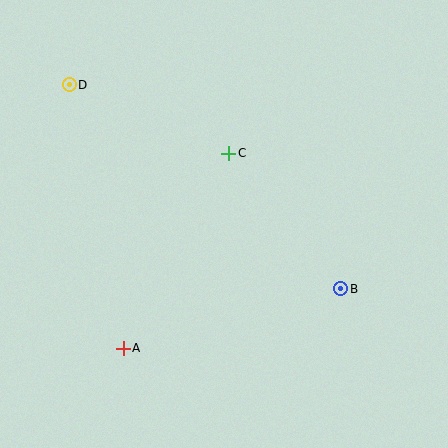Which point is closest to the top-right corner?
Point C is closest to the top-right corner.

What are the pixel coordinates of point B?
Point B is at (341, 289).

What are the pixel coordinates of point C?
Point C is at (229, 153).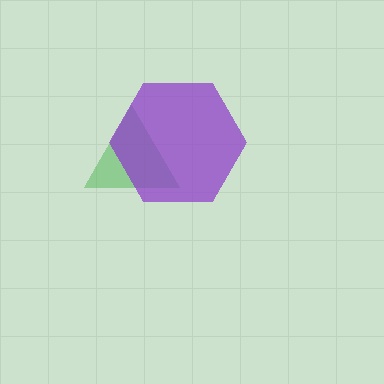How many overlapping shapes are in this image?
There are 2 overlapping shapes in the image.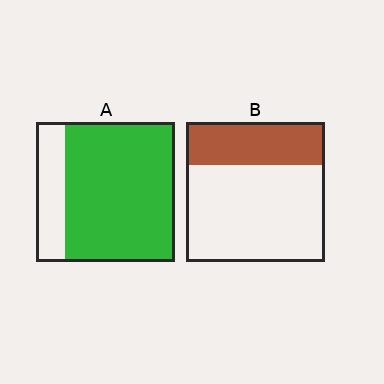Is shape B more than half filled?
No.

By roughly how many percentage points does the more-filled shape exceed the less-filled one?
By roughly 50 percentage points (A over B).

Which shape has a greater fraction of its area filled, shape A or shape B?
Shape A.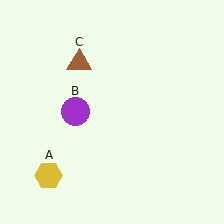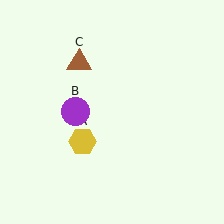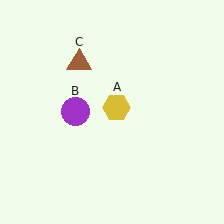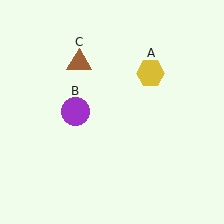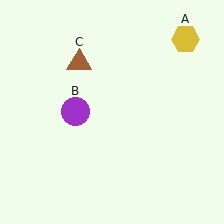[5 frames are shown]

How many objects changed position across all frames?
1 object changed position: yellow hexagon (object A).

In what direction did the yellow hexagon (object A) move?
The yellow hexagon (object A) moved up and to the right.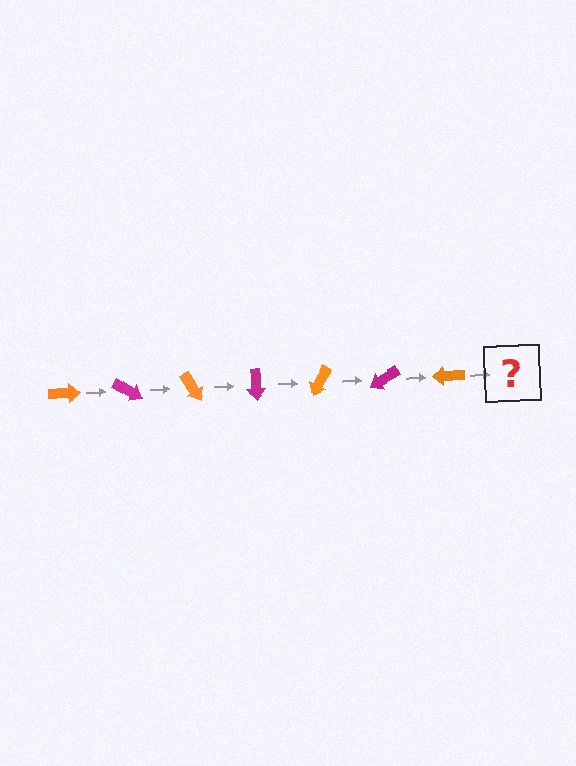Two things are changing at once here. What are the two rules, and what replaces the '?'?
The two rules are that it rotates 30 degrees each step and the color cycles through orange and magenta. The '?' should be a magenta arrow, rotated 210 degrees from the start.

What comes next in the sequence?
The next element should be a magenta arrow, rotated 210 degrees from the start.